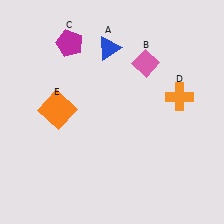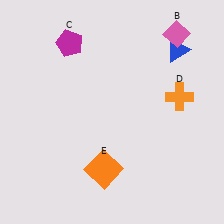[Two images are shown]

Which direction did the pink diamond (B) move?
The pink diamond (B) moved right.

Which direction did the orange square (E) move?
The orange square (E) moved down.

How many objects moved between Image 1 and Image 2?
3 objects moved between the two images.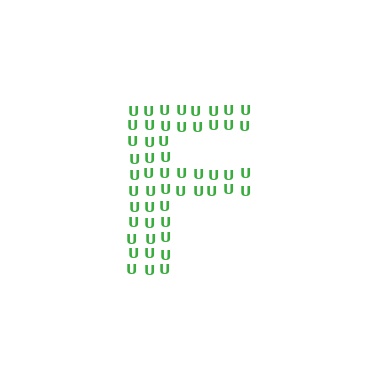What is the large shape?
The large shape is the letter F.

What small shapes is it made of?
It is made of small letter U's.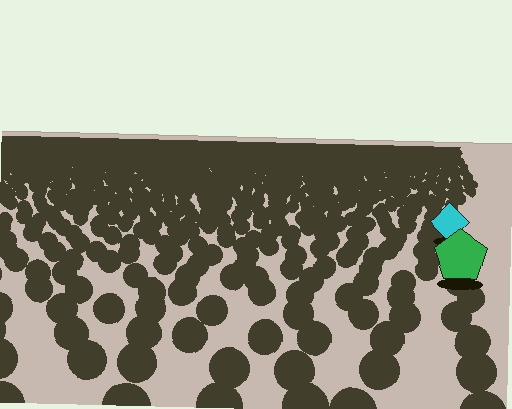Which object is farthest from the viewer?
The cyan diamond is farthest from the viewer. It appears smaller and the ground texture around it is denser.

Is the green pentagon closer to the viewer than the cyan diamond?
Yes. The green pentagon is closer — you can tell from the texture gradient: the ground texture is coarser near it.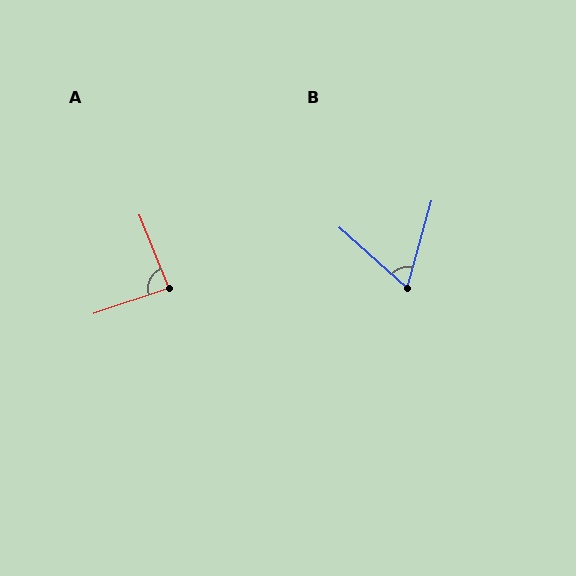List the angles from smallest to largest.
B (64°), A (87°).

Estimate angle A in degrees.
Approximately 87 degrees.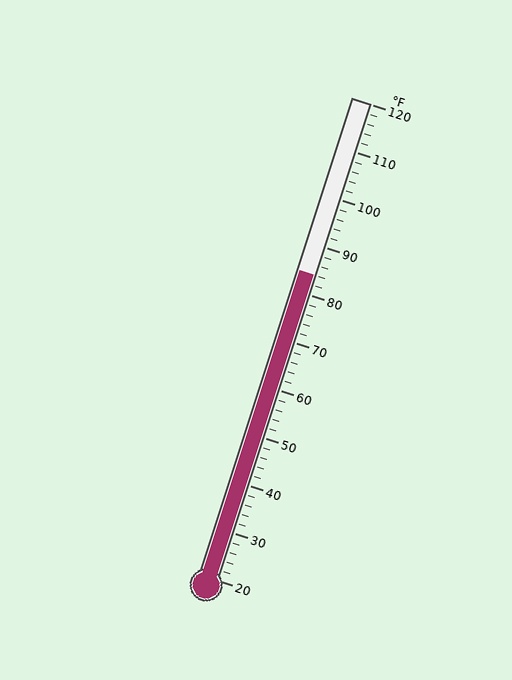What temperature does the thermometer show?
The thermometer shows approximately 84°F.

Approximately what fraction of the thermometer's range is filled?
The thermometer is filled to approximately 65% of its range.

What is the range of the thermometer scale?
The thermometer scale ranges from 20°F to 120°F.